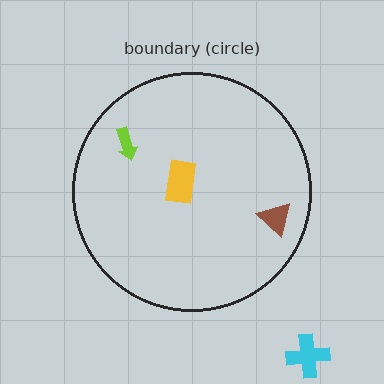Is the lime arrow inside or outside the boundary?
Inside.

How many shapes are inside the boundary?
3 inside, 1 outside.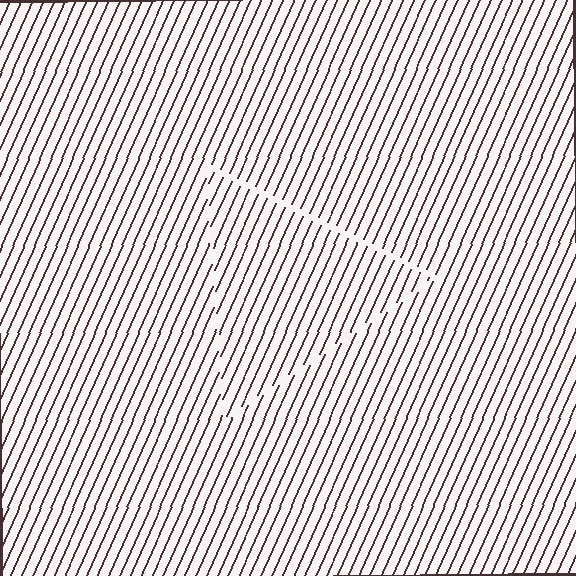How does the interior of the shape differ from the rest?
The interior of the shape contains the same grating, shifted by half a period — the contour is defined by the phase discontinuity where line-ends from the inner and outer gratings abut.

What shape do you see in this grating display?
An illusory triangle. The interior of the shape contains the same grating, shifted by half a period — the contour is defined by the phase discontinuity where line-ends from the inner and outer gratings abut.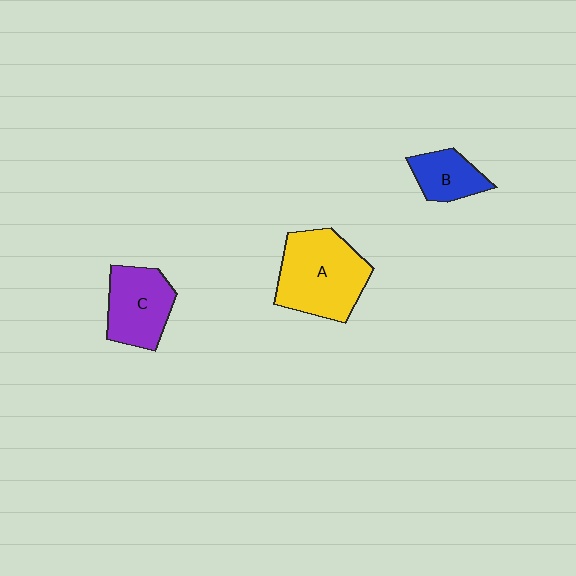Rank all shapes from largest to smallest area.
From largest to smallest: A (yellow), C (purple), B (blue).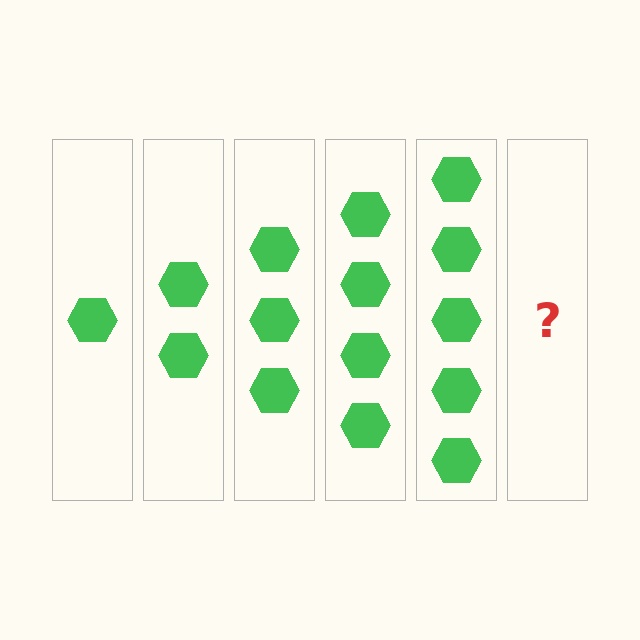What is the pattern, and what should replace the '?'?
The pattern is that each step adds one more hexagon. The '?' should be 6 hexagons.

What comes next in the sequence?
The next element should be 6 hexagons.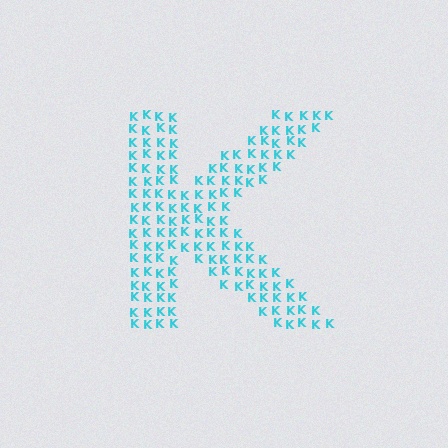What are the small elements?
The small elements are letter K's.